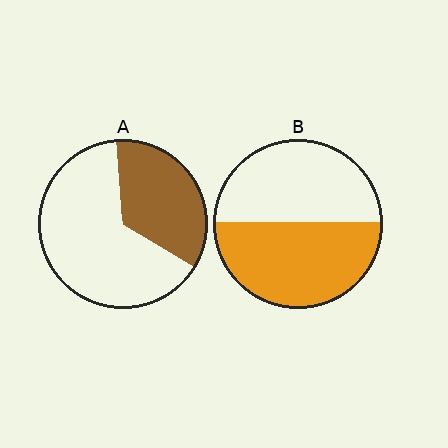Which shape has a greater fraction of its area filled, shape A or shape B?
Shape B.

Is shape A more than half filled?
No.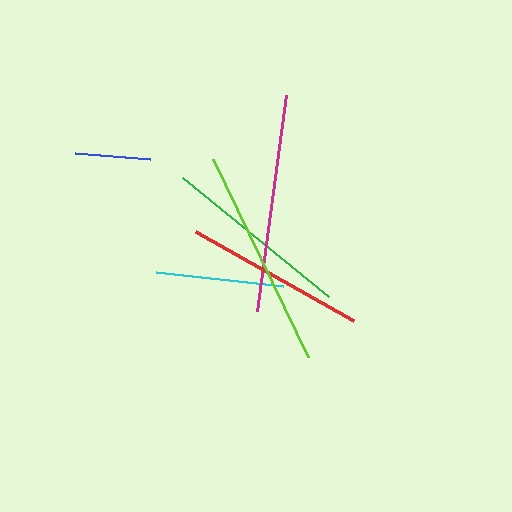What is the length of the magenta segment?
The magenta segment is approximately 217 pixels long.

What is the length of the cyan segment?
The cyan segment is approximately 128 pixels long.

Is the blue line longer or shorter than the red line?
The red line is longer than the blue line.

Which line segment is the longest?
The lime line is the longest at approximately 220 pixels.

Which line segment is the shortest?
The blue line is the shortest at approximately 75 pixels.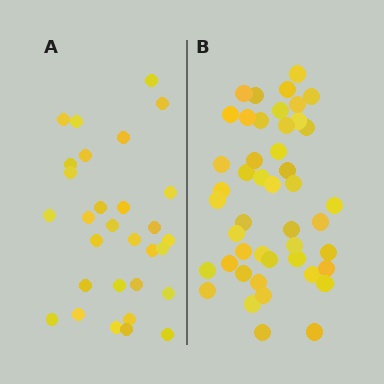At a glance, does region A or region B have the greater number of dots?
Region B (the right region) has more dots.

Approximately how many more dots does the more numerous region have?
Region B has approximately 15 more dots than region A.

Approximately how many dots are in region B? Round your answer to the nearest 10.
About 50 dots. (The exact count is 46, which rounds to 50.)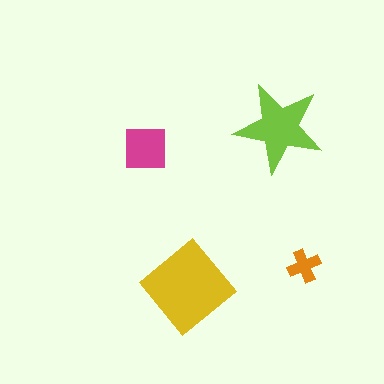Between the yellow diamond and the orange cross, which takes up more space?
The yellow diamond.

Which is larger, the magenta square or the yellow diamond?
The yellow diamond.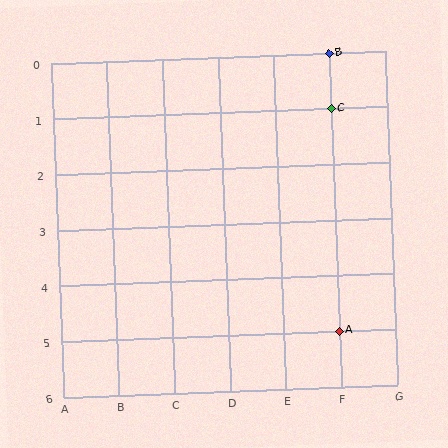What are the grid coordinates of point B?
Point B is at grid coordinates (F, 0).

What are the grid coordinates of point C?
Point C is at grid coordinates (F, 1).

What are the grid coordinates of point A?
Point A is at grid coordinates (F, 5).